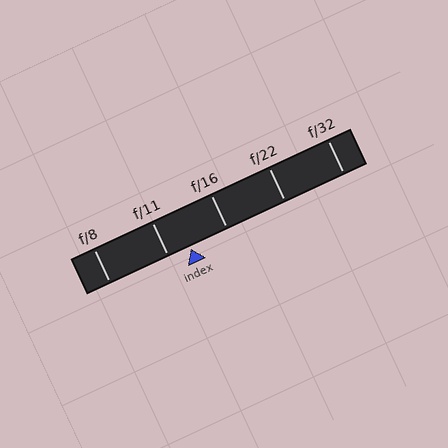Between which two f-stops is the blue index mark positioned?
The index mark is between f/11 and f/16.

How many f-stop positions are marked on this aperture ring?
There are 5 f-stop positions marked.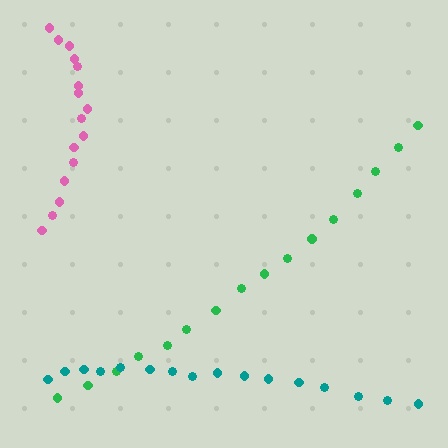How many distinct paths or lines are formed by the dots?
There are 3 distinct paths.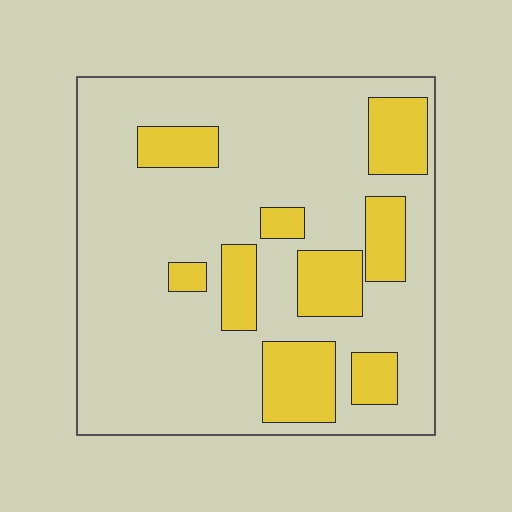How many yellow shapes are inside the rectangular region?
9.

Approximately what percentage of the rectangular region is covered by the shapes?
Approximately 25%.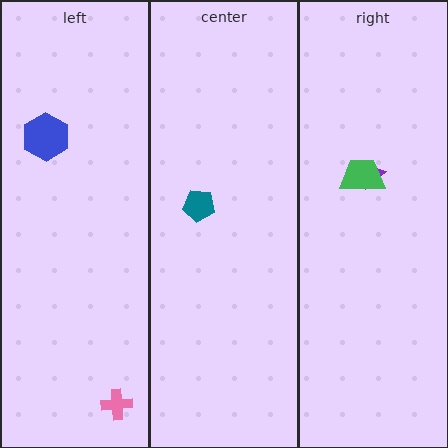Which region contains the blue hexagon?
The left region.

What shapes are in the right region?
The purple triangle, the green trapezoid.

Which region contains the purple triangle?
The right region.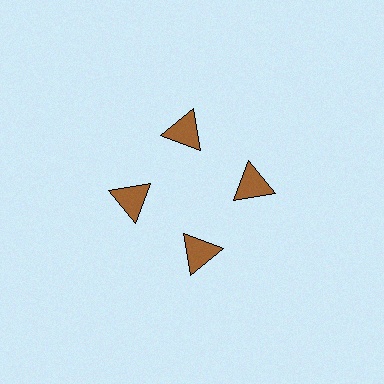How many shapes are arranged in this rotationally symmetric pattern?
There are 4 shapes, arranged in 4 groups of 1.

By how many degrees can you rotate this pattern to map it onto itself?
The pattern maps onto itself every 90 degrees of rotation.